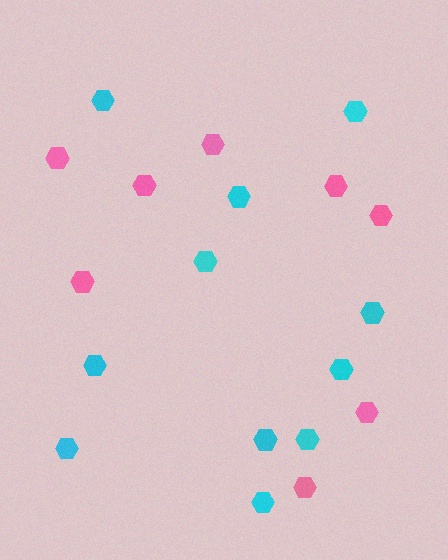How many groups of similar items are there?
There are 2 groups: one group of pink hexagons (8) and one group of cyan hexagons (11).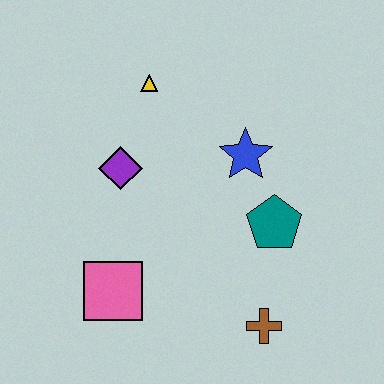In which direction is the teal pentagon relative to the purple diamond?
The teal pentagon is to the right of the purple diamond.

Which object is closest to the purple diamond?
The yellow triangle is closest to the purple diamond.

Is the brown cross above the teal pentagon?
No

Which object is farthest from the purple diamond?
The brown cross is farthest from the purple diamond.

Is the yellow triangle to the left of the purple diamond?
No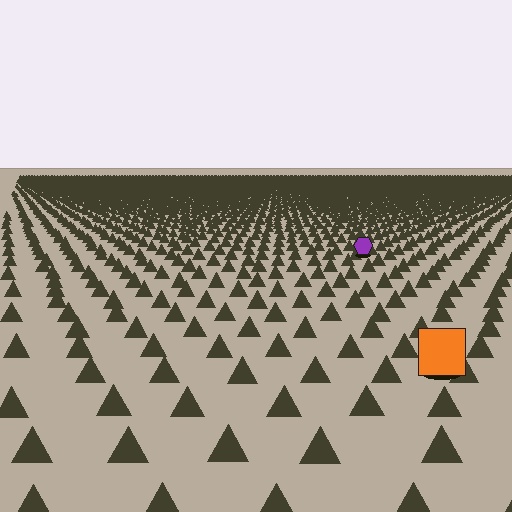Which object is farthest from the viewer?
The purple hexagon is farthest from the viewer. It appears smaller and the ground texture around it is denser.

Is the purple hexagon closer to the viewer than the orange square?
No. The orange square is closer — you can tell from the texture gradient: the ground texture is coarser near it.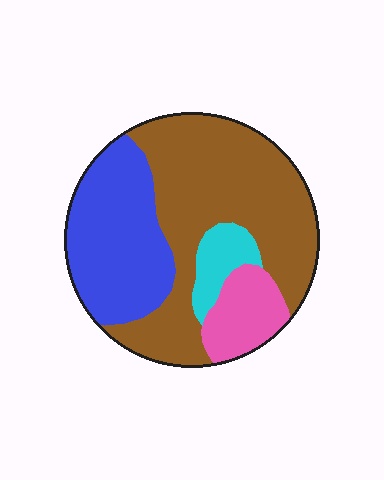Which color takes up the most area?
Brown, at roughly 50%.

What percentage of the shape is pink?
Pink covers 12% of the shape.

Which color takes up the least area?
Cyan, at roughly 5%.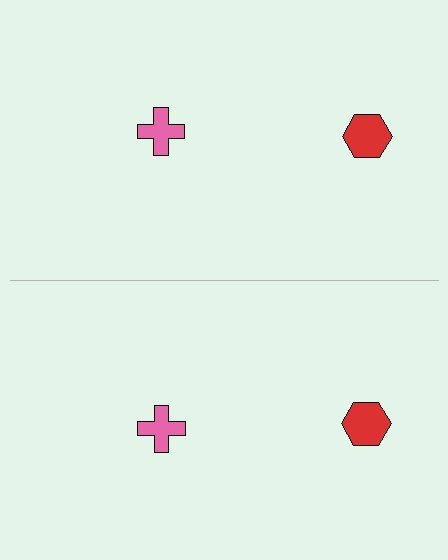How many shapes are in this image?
There are 4 shapes in this image.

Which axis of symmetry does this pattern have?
The pattern has a horizontal axis of symmetry running through the center of the image.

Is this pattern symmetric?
Yes, this pattern has bilateral (reflection) symmetry.